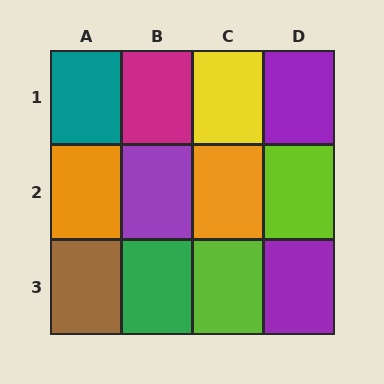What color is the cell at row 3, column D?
Purple.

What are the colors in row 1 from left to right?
Teal, magenta, yellow, purple.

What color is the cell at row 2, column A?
Orange.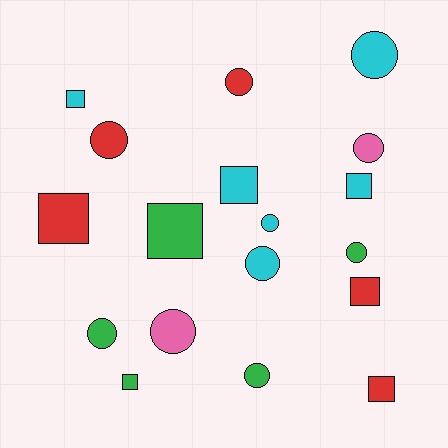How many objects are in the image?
There are 18 objects.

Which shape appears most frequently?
Circle, with 10 objects.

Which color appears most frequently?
Cyan, with 6 objects.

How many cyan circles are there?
There are 3 cyan circles.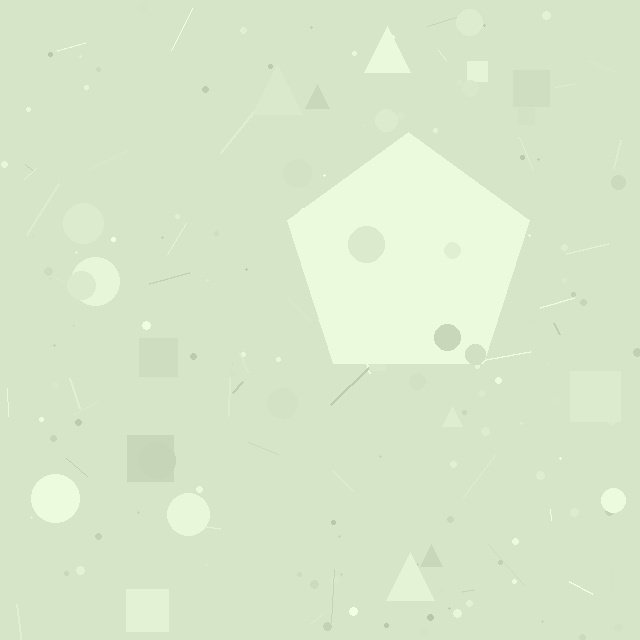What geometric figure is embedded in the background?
A pentagon is embedded in the background.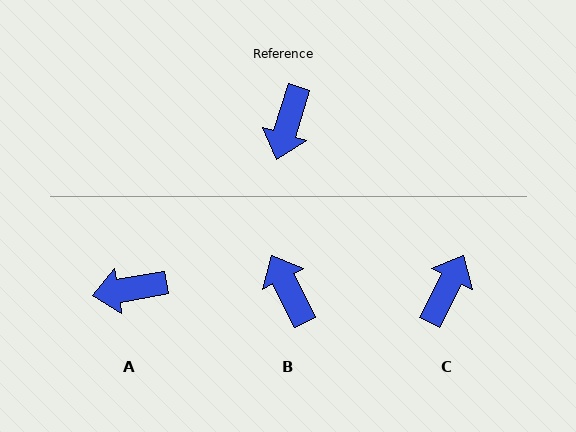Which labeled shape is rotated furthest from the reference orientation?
C, about 170 degrees away.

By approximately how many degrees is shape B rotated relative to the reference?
Approximately 136 degrees clockwise.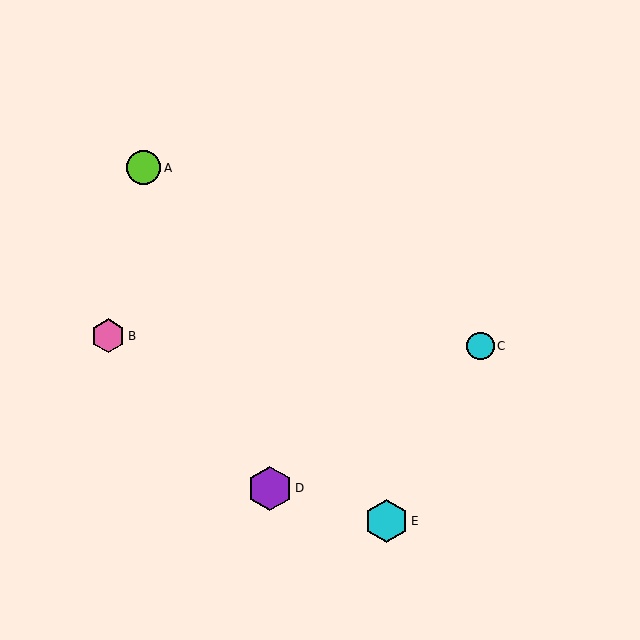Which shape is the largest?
The purple hexagon (labeled D) is the largest.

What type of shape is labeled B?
Shape B is a pink hexagon.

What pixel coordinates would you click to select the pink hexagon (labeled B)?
Click at (108, 336) to select the pink hexagon B.